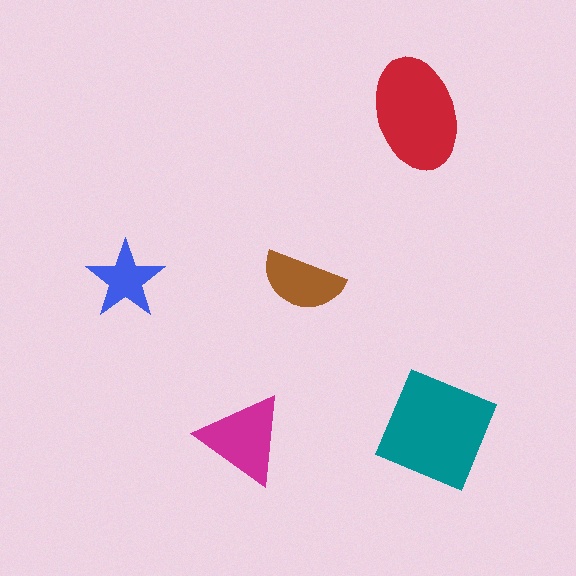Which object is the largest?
The teal square.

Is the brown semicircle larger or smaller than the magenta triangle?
Smaller.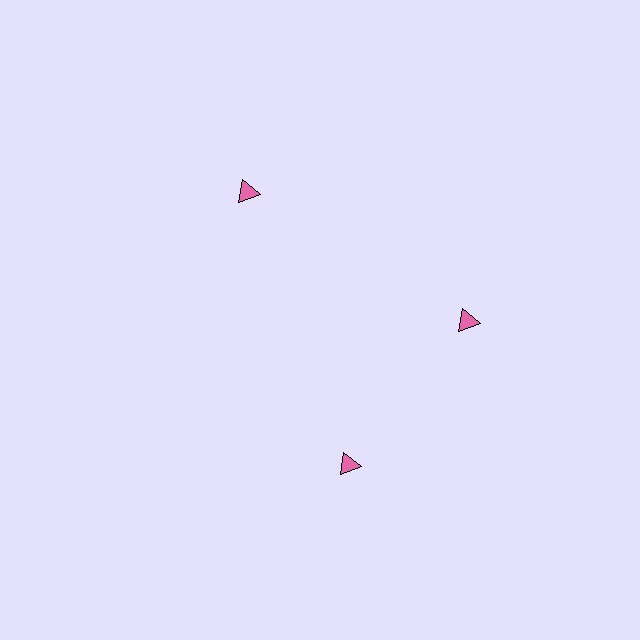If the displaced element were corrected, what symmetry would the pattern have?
It would have 3-fold rotational symmetry — the pattern would map onto itself every 120 degrees.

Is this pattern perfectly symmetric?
No. The 3 pink triangles are arranged in a ring, but one element near the 7 o'clock position is rotated out of alignment along the ring, breaking the 3-fold rotational symmetry.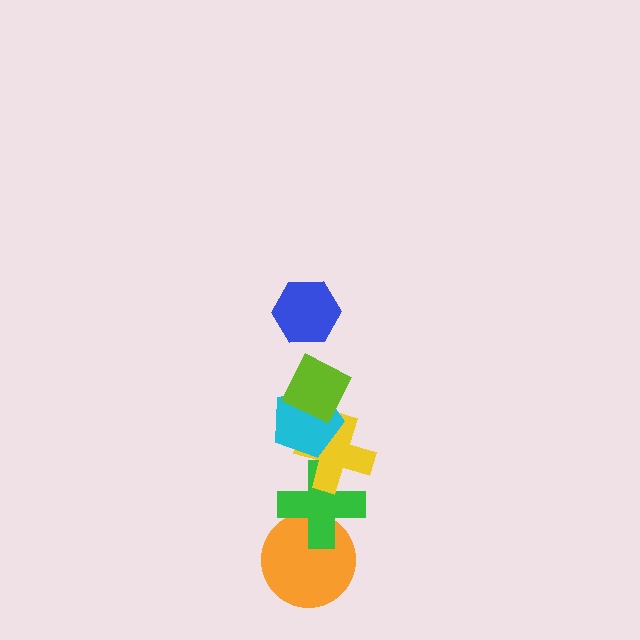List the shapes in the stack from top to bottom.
From top to bottom: the blue hexagon, the lime diamond, the cyan pentagon, the yellow cross, the green cross, the orange circle.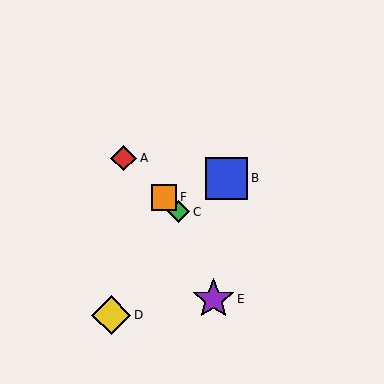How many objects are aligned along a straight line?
3 objects (A, C, F) are aligned along a straight line.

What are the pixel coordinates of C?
Object C is at (179, 212).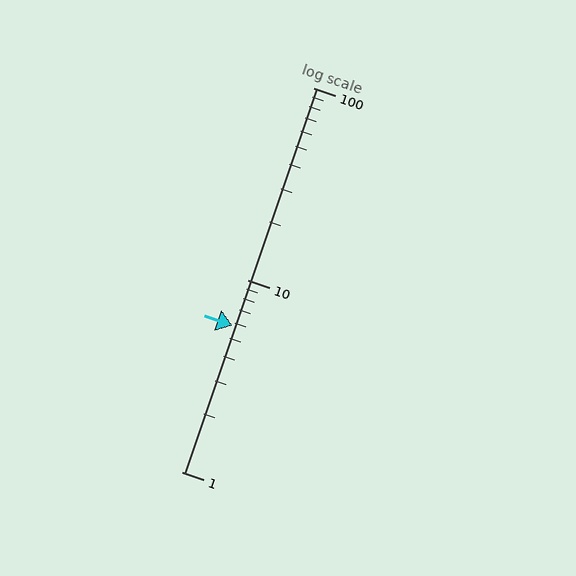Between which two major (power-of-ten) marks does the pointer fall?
The pointer is between 1 and 10.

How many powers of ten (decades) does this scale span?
The scale spans 2 decades, from 1 to 100.